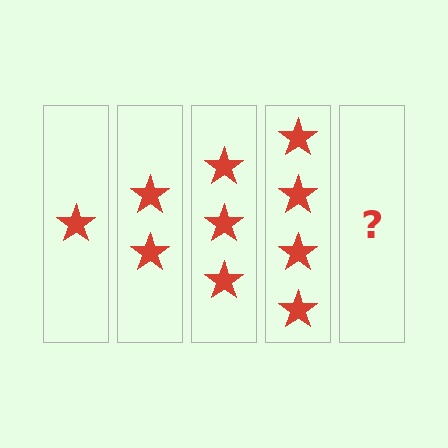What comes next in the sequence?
The next element should be 5 stars.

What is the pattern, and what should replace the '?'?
The pattern is that each step adds one more star. The '?' should be 5 stars.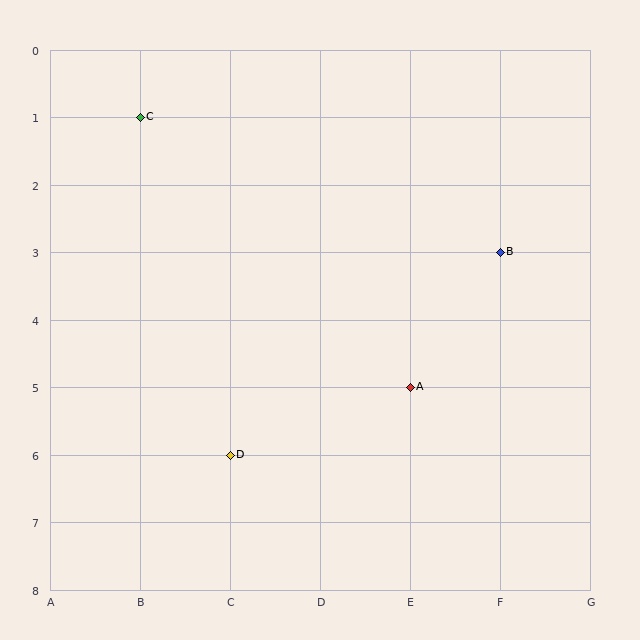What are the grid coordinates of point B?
Point B is at grid coordinates (F, 3).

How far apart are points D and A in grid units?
Points D and A are 2 columns and 1 row apart (about 2.2 grid units diagonally).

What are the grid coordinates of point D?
Point D is at grid coordinates (C, 6).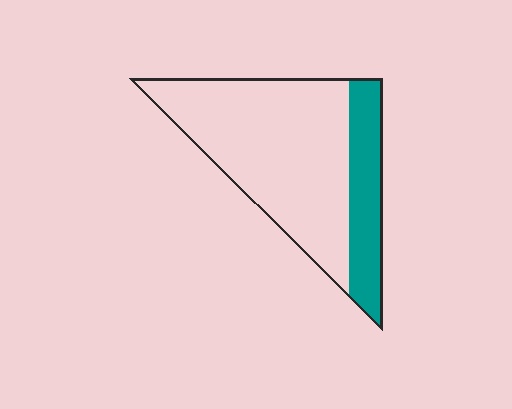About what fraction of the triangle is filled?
About one quarter (1/4).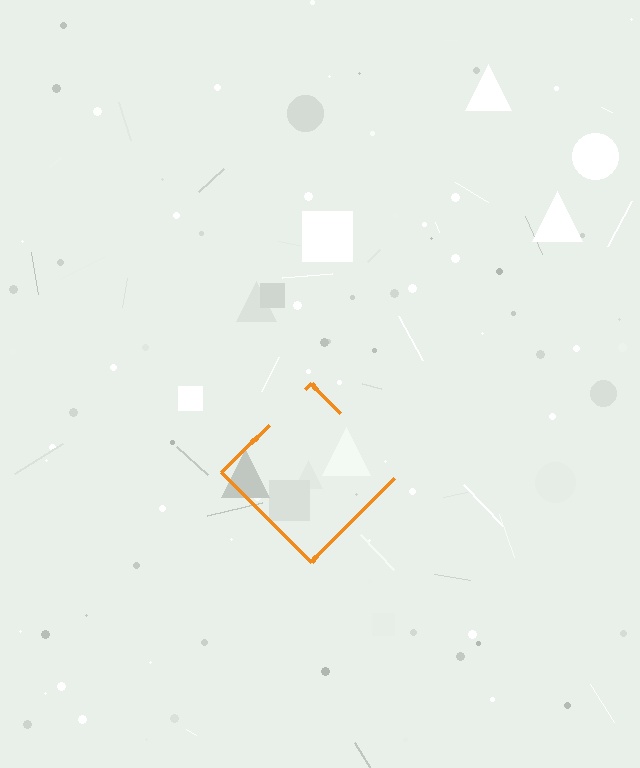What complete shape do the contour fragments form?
The contour fragments form a diamond.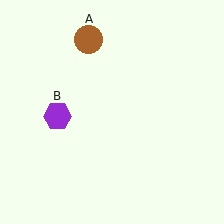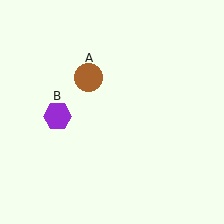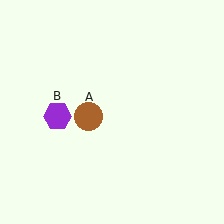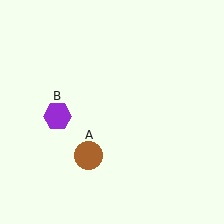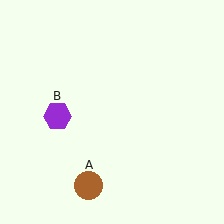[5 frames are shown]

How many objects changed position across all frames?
1 object changed position: brown circle (object A).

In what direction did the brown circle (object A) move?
The brown circle (object A) moved down.